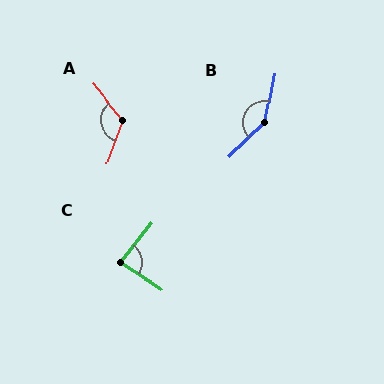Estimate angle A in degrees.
Approximately 122 degrees.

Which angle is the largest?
B, at approximately 145 degrees.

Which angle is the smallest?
C, at approximately 84 degrees.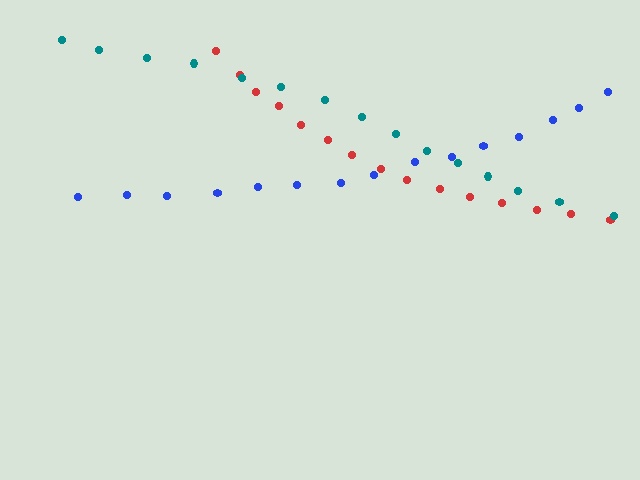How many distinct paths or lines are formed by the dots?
There are 3 distinct paths.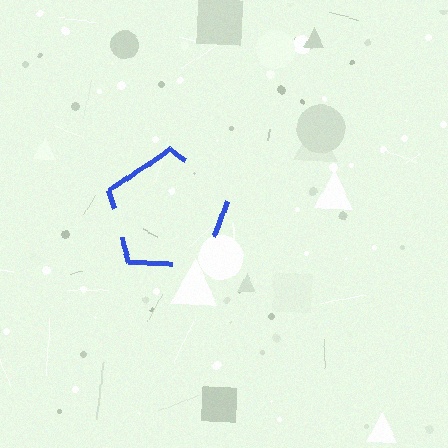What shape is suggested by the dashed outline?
The dashed outline suggests a pentagon.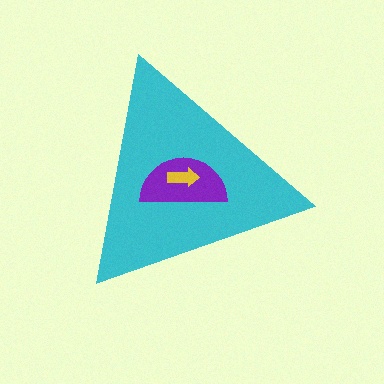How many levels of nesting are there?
3.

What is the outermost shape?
The cyan triangle.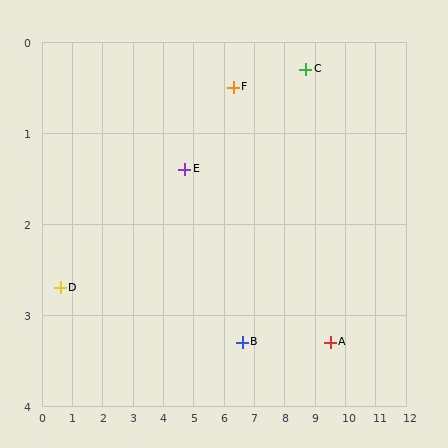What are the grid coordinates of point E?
Point E is at approximately (4.7, 1.4).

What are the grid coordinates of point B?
Point B is at approximately (6.6, 3.3).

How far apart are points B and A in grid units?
Points B and A are about 2.9 grid units apart.